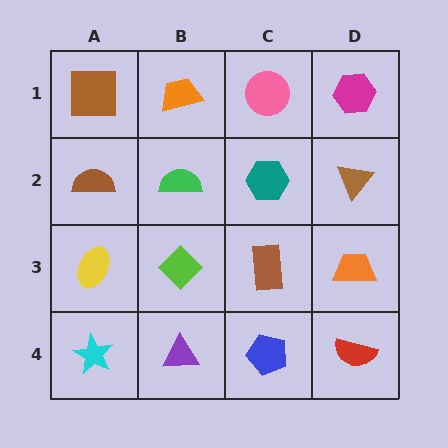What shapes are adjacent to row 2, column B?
An orange trapezoid (row 1, column B), a lime diamond (row 3, column B), a brown semicircle (row 2, column A), a teal hexagon (row 2, column C).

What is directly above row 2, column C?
A pink circle.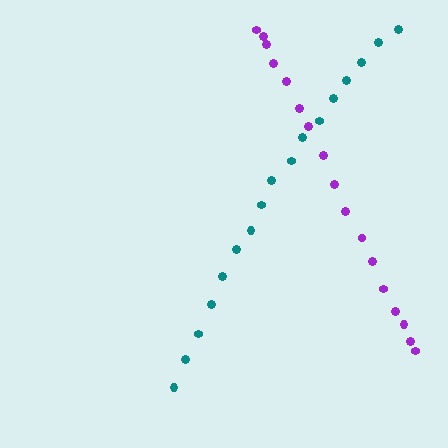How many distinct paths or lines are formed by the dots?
There are 2 distinct paths.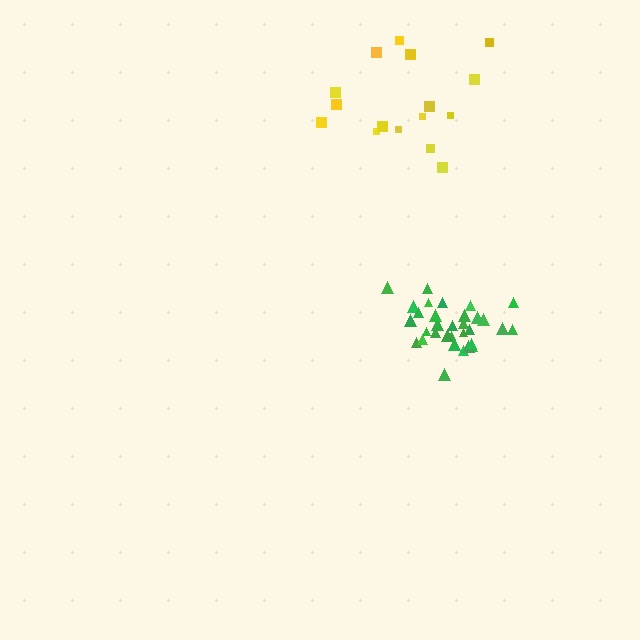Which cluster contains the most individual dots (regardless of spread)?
Green (32).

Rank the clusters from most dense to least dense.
green, yellow.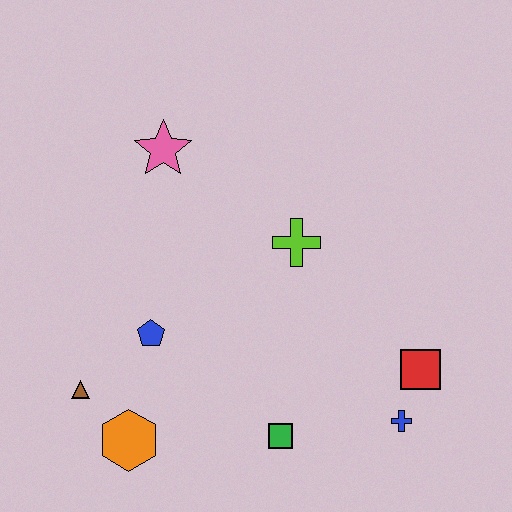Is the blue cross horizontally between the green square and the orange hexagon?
No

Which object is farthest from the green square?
The pink star is farthest from the green square.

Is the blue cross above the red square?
No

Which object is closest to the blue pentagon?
The brown triangle is closest to the blue pentagon.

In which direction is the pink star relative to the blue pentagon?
The pink star is above the blue pentagon.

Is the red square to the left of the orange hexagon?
No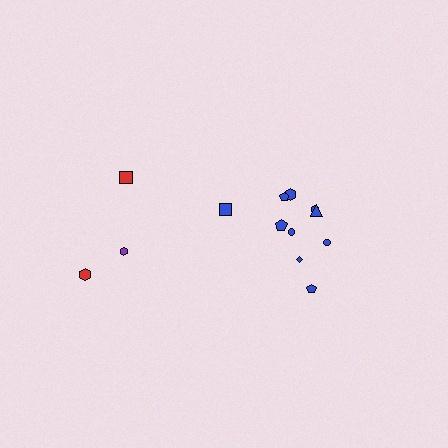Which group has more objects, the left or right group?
The right group.